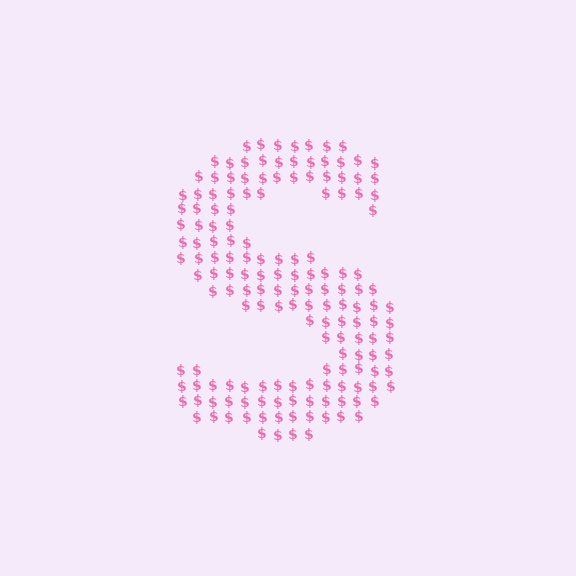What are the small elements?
The small elements are dollar signs.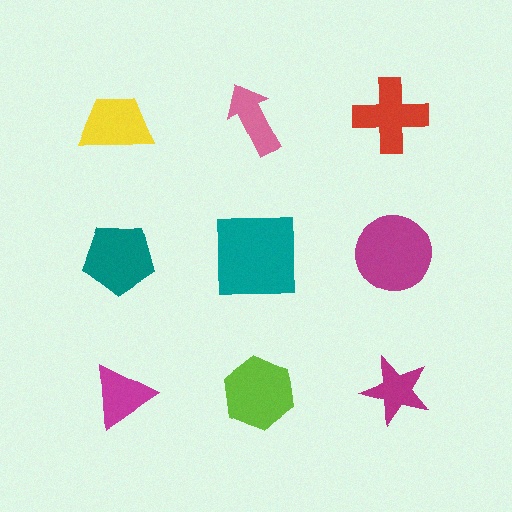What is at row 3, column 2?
A lime hexagon.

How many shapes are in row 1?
3 shapes.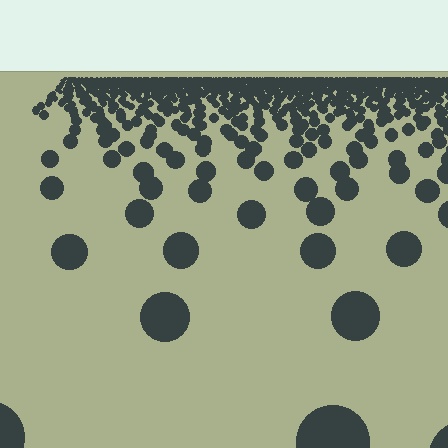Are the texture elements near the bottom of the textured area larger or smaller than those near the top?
Larger. Near the bottom, elements are closer to the viewer and appear at a bigger on-screen size.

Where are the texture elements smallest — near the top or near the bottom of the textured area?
Near the top.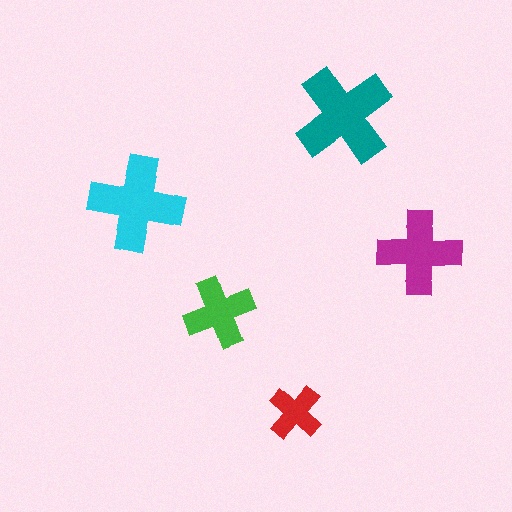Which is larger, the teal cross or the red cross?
The teal one.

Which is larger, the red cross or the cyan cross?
The cyan one.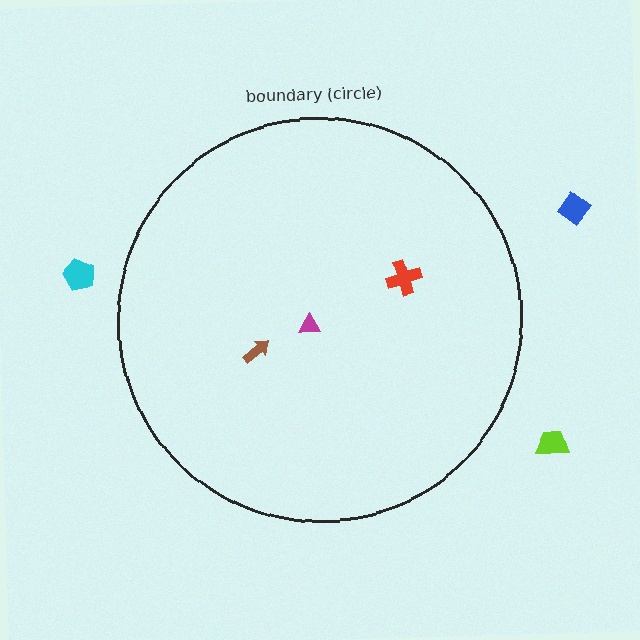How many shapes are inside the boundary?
3 inside, 3 outside.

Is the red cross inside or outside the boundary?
Inside.